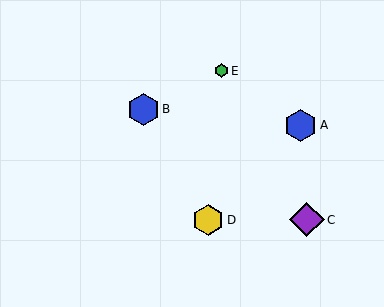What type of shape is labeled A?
Shape A is a blue hexagon.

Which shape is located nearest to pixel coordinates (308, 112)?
The blue hexagon (labeled A) at (301, 126) is nearest to that location.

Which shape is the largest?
The purple diamond (labeled C) is the largest.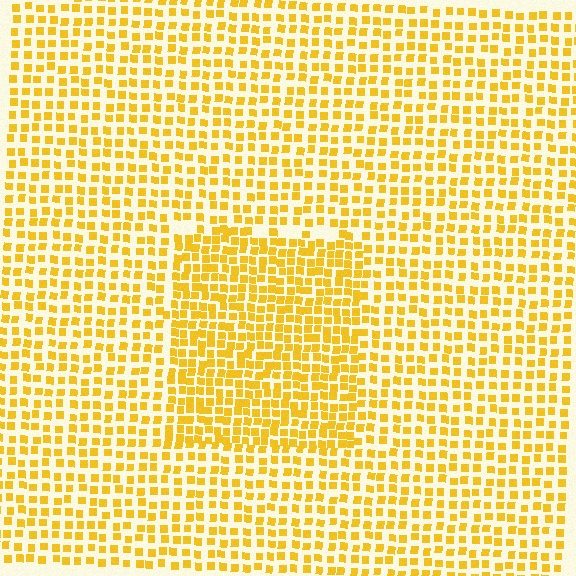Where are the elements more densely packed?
The elements are more densely packed inside the rectangle boundary.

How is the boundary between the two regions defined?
The boundary is defined by a change in element density (approximately 1.6x ratio). All elements are the same color, size, and shape.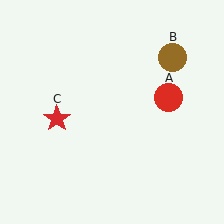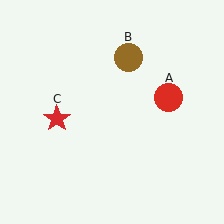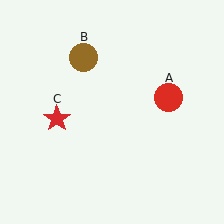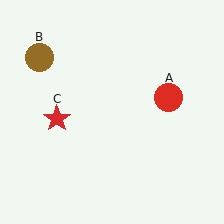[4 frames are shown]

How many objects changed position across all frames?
1 object changed position: brown circle (object B).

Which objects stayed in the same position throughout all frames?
Red circle (object A) and red star (object C) remained stationary.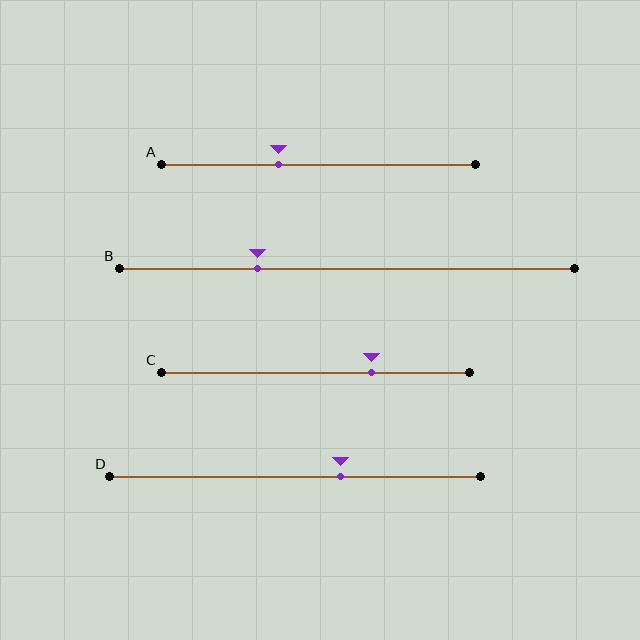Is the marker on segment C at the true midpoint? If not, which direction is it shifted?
No, the marker on segment C is shifted to the right by about 18% of the segment length.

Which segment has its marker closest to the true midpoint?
Segment D has its marker closest to the true midpoint.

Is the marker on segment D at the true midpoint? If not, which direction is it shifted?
No, the marker on segment D is shifted to the right by about 12% of the segment length.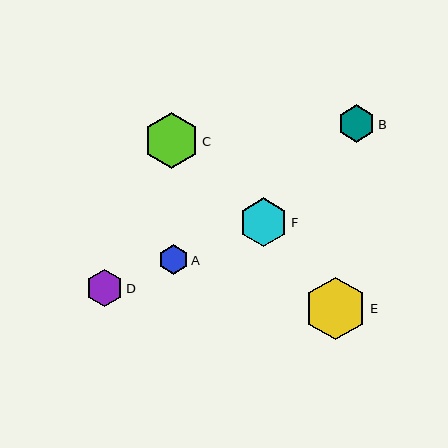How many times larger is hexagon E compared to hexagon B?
Hexagon E is approximately 1.7 times the size of hexagon B.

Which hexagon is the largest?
Hexagon E is the largest with a size of approximately 62 pixels.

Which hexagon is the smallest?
Hexagon A is the smallest with a size of approximately 30 pixels.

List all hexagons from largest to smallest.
From largest to smallest: E, C, F, B, D, A.